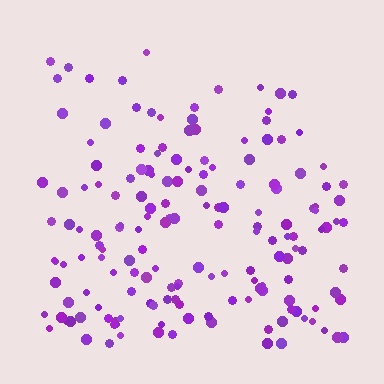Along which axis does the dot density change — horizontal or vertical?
Vertical.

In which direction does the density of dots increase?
From top to bottom, with the bottom side densest.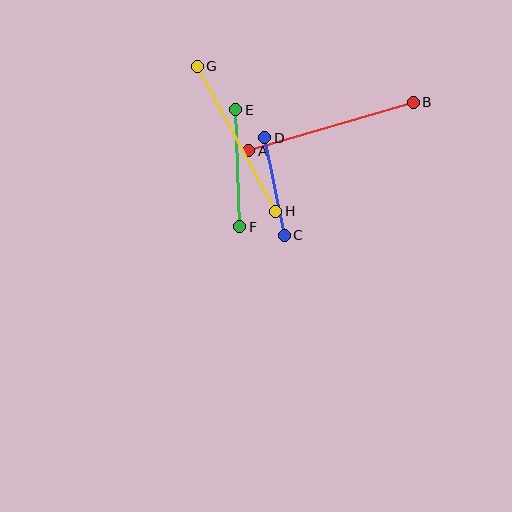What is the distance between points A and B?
The distance is approximately 172 pixels.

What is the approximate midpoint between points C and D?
The midpoint is at approximately (274, 186) pixels.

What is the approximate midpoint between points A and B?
The midpoint is at approximately (331, 127) pixels.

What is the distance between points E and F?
The distance is approximately 117 pixels.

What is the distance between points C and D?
The distance is approximately 99 pixels.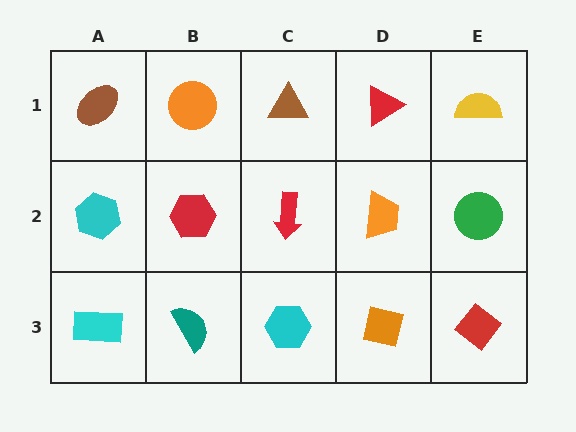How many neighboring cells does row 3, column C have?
3.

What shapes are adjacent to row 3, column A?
A cyan hexagon (row 2, column A), a teal semicircle (row 3, column B).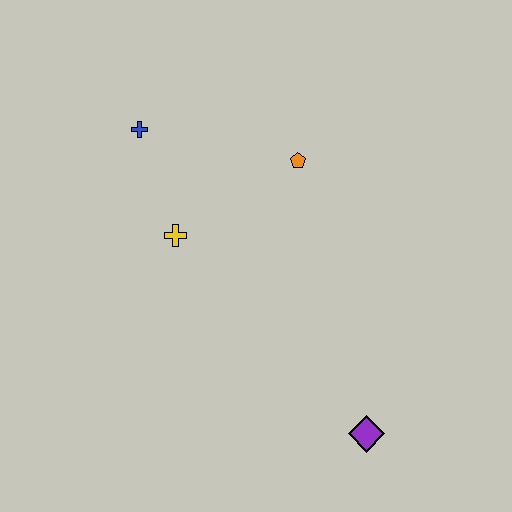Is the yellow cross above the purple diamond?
Yes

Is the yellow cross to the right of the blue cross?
Yes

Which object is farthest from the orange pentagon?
The purple diamond is farthest from the orange pentagon.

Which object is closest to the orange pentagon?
The yellow cross is closest to the orange pentagon.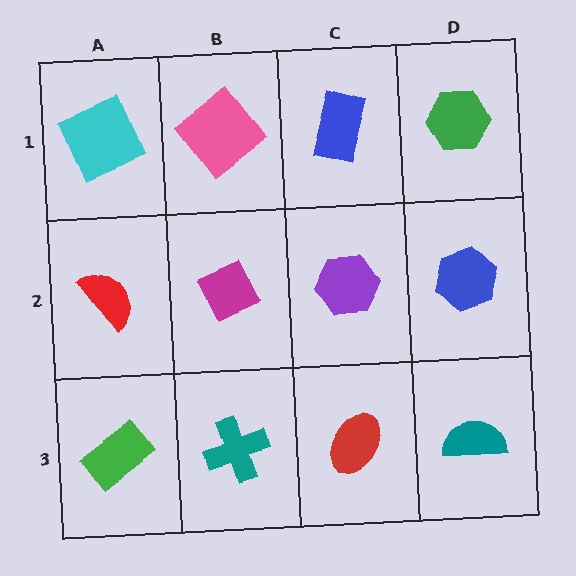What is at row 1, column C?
A blue rectangle.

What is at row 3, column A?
A green rectangle.